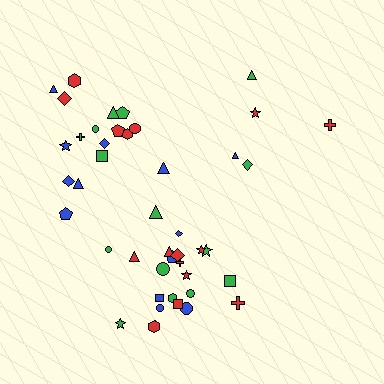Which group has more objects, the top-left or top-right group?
The top-left group.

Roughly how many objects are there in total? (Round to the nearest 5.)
Roughly 45 objects in total.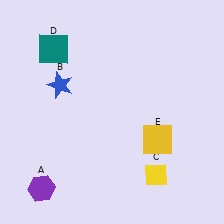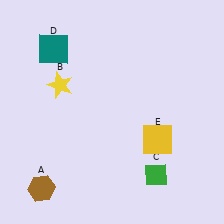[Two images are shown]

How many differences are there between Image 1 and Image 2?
There are 3 differences between the two images.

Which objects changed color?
A changed from purple to brown. B changed from blue to yellow. C changed from yellow to green.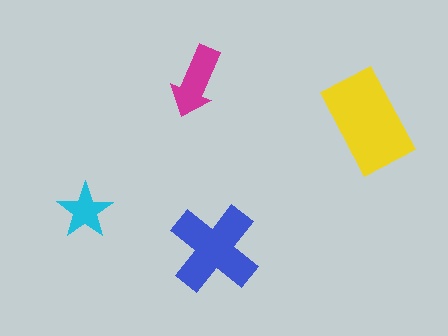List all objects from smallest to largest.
The cyan star, the magenta arrow, the blue cross, the yellow rectangle.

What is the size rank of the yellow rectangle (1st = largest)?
1st.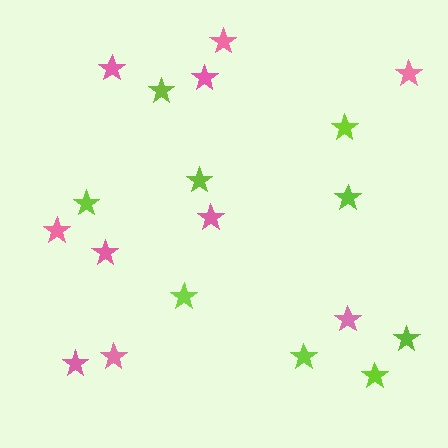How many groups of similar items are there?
There are 2 groups: one group of pink stars (10) and one group of lime stars (9).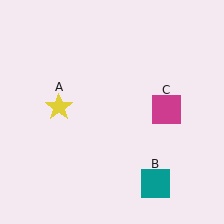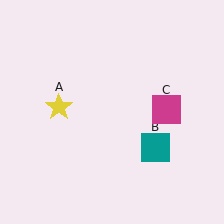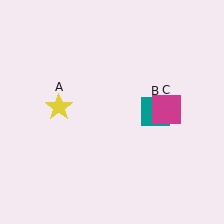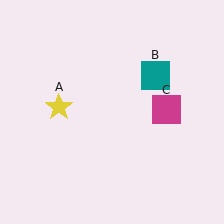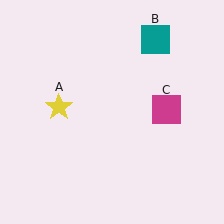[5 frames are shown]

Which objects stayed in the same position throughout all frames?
Yellow star (object A) and magenta square (object C) remained stationary.